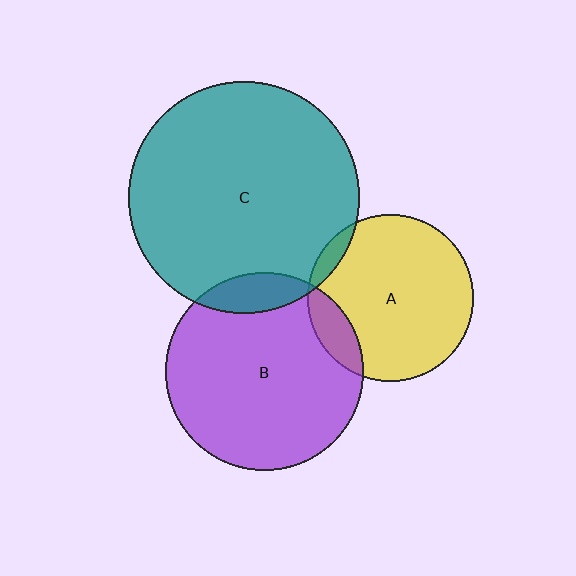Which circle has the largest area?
Circle C (teal).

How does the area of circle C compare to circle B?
Approximately 1.4 times.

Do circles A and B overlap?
Yes.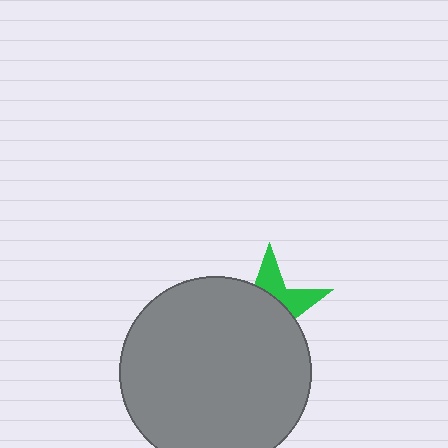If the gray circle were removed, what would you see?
You would see the complete green star.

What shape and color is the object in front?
The object in front is a gray circle.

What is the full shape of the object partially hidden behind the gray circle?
The partially hidden object is a green star.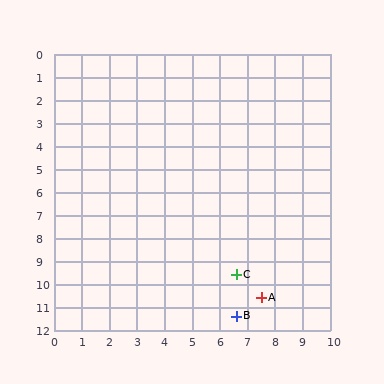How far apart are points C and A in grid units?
Points C and A are about 1.3 grid units apart.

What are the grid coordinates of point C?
Point C is at approximately (6.6, 9.6).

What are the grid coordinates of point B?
Point B is at approximately (6.6, 11.4).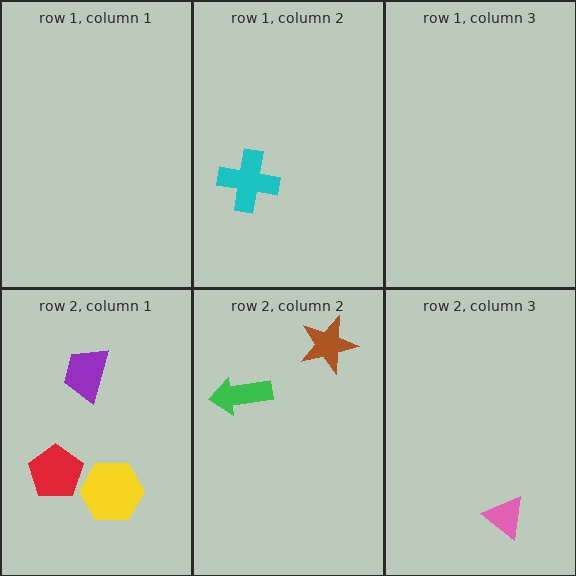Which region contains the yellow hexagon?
The row 2, column 1 region.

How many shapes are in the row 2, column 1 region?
3.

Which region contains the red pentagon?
The row 2, column 1 region.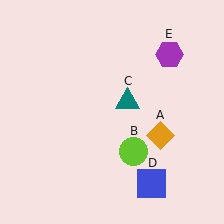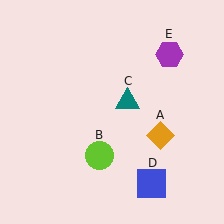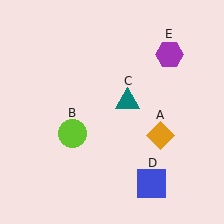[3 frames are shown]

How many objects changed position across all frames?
1 object changed position: lime circle (object B).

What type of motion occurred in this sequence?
The lime circle (object B) rotated clockwise around the center of the scene.